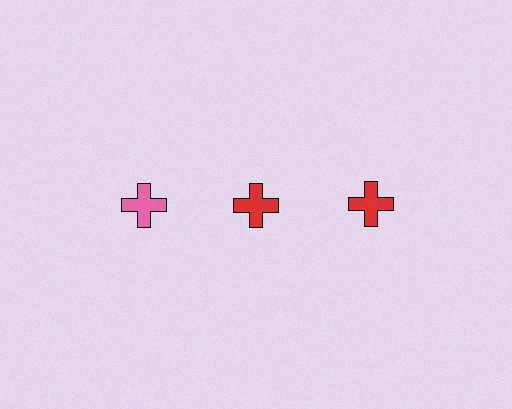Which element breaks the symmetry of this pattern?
The pink cross in the top row, leftmost column breaks the symmetry. All other shapes are red crosses.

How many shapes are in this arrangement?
There are 3 shapes arranged in a grid pattern.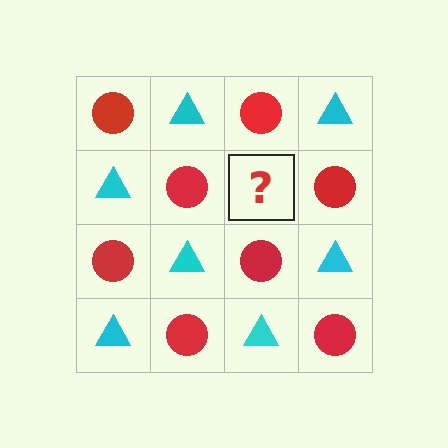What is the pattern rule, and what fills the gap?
The rule is that it alternates red circle and cyan triangle in a checkerboard pattern. The gap should be filled with a cyan triangle.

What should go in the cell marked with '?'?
The missing cell should contain a cyan triangle.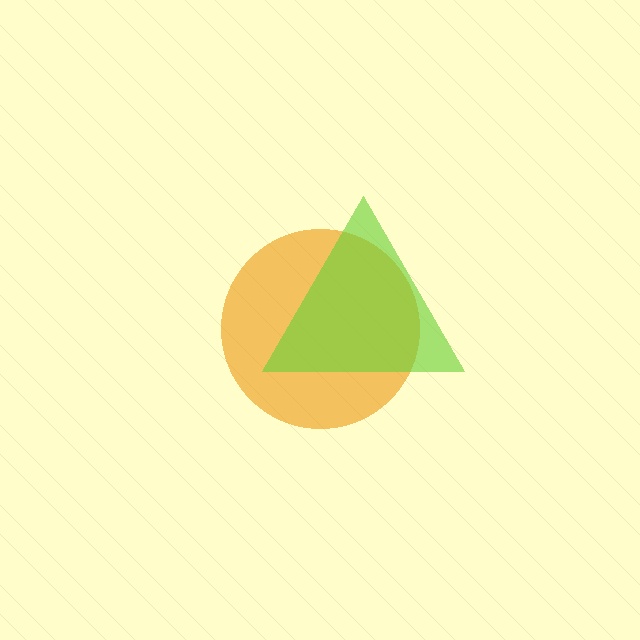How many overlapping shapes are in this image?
There are 2 overlapping shapes in the image.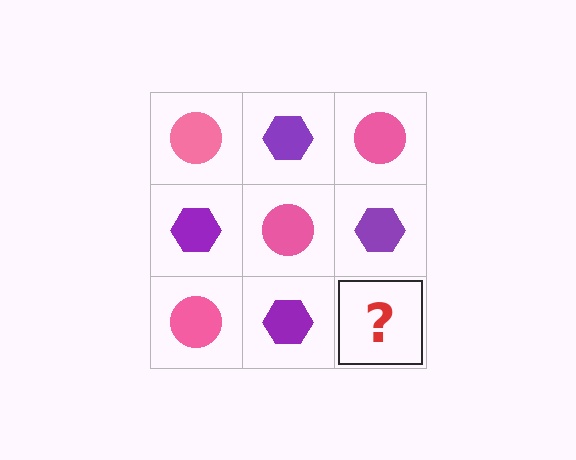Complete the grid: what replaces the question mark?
The question mark should be replaced with a pink circle.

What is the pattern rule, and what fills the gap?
The rule is that it alternates pink circle and purple hexagon in a checkerboard pattern. The gap should be filled with a pink circle.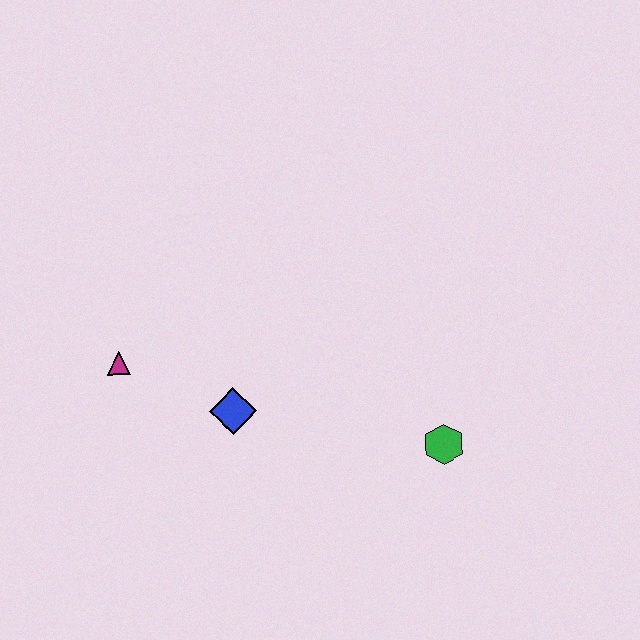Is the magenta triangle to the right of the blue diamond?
No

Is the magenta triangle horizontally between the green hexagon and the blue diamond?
No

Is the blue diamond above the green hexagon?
Yes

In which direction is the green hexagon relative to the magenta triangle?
The green hexagon is to the right of the magenta triangle.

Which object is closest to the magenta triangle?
The blue diamond is closest to the magenta triangle.